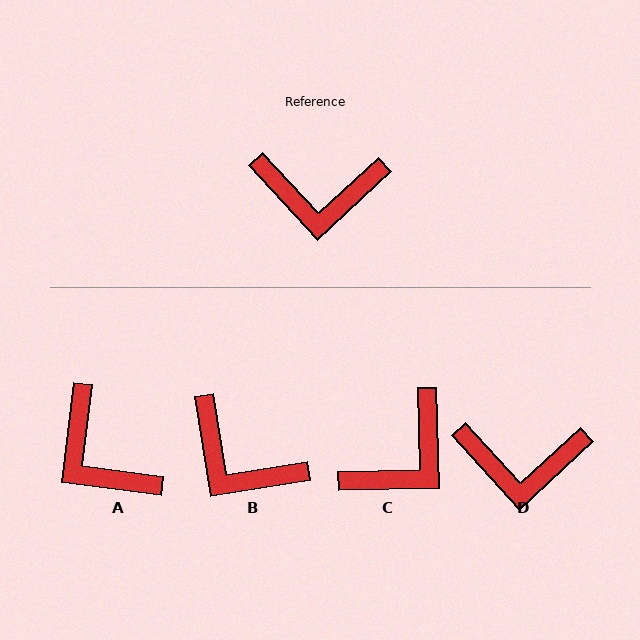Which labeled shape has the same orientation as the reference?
D.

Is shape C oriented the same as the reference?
No, it is off by about 49 degrees.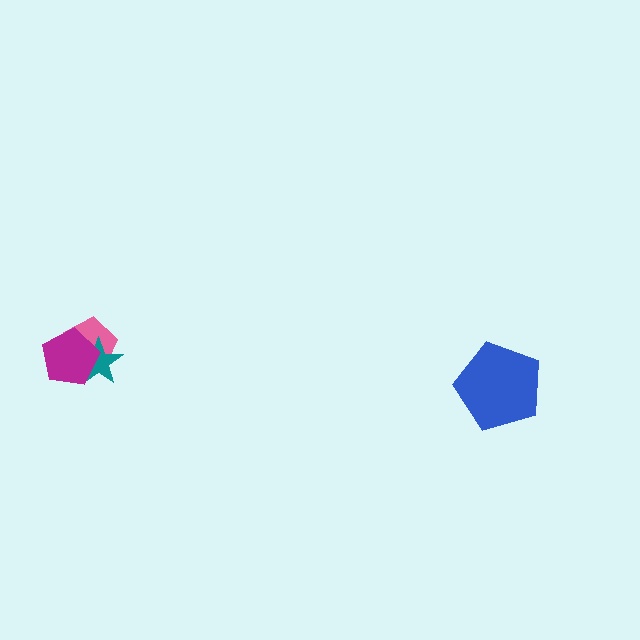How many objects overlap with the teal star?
2 objects overlap with the teal star.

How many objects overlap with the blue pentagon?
0 objects overlap with the blue pentagon.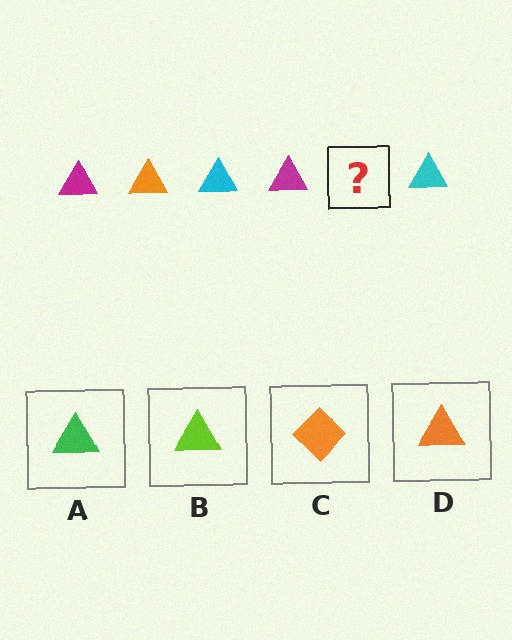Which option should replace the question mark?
Option D.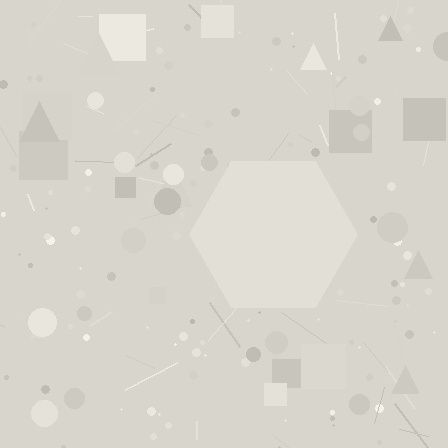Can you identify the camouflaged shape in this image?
The camouflaged shape is a hexagon.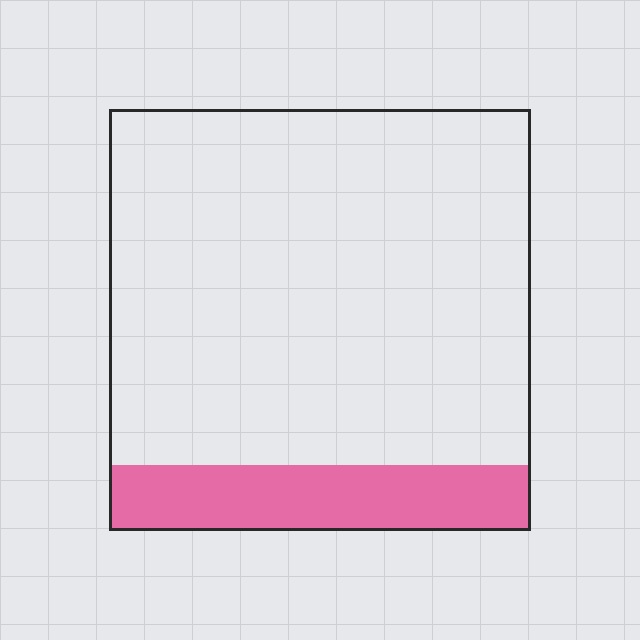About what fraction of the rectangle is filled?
About one sixth (1/6).